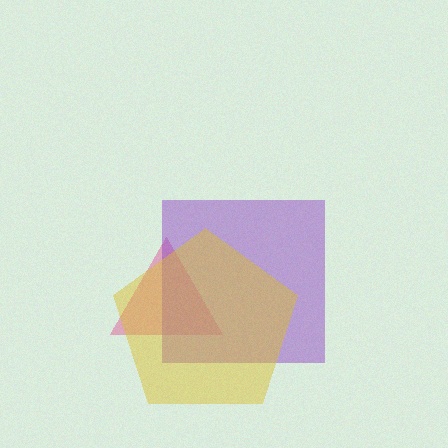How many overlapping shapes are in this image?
There are 3 overlapping shapes in the image.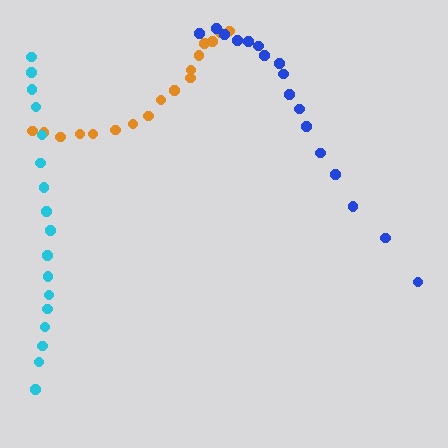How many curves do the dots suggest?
There are 3 distinct paths.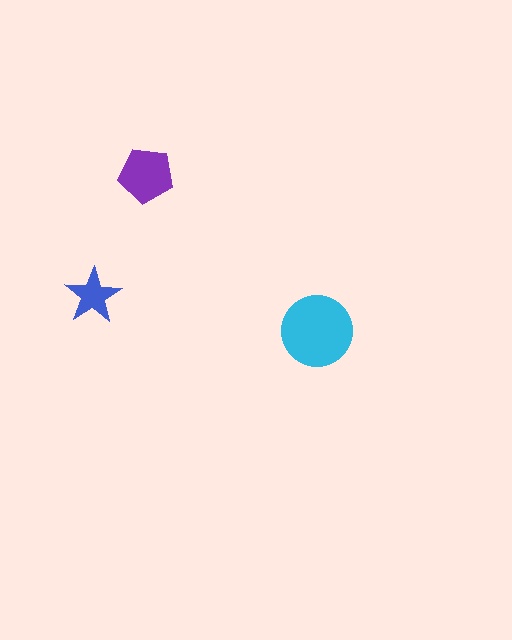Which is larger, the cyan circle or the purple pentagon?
The cyan circle.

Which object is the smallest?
The blue star.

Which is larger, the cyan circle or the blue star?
The cyan circle.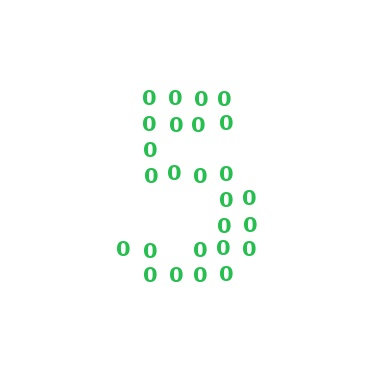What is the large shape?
The large shape is the digit 5.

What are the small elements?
The small elements are digit 0's.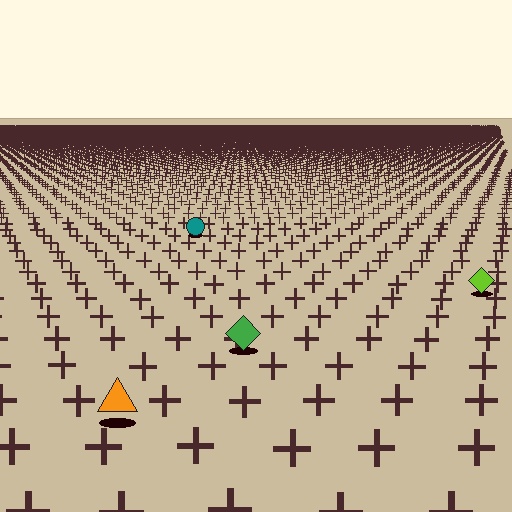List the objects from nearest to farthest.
From nearest to farthest: the orange triangle, the green diamond, the lime diamond, the teal circle.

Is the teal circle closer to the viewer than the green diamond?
No. The green diamond is closer — you can tell from the texture gradient: the ground texture is coarser near it.